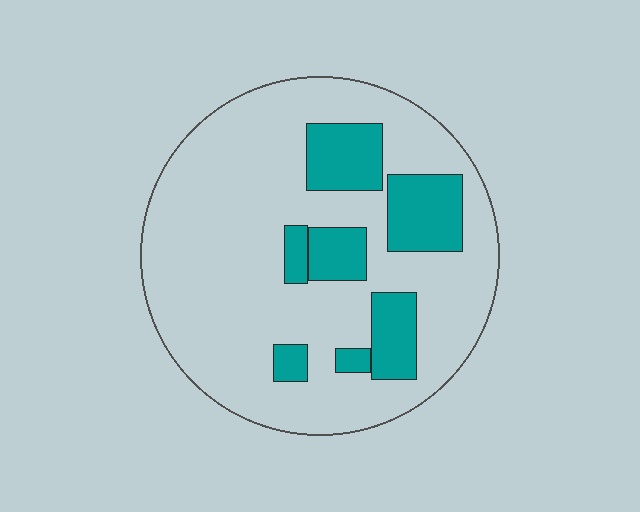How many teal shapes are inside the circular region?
7.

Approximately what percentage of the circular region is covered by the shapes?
Approximately 20%.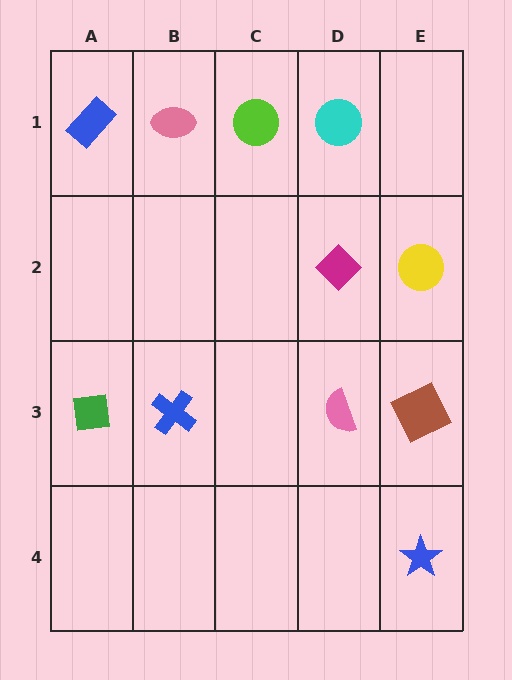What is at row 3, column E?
A brown square.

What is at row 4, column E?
A blue star.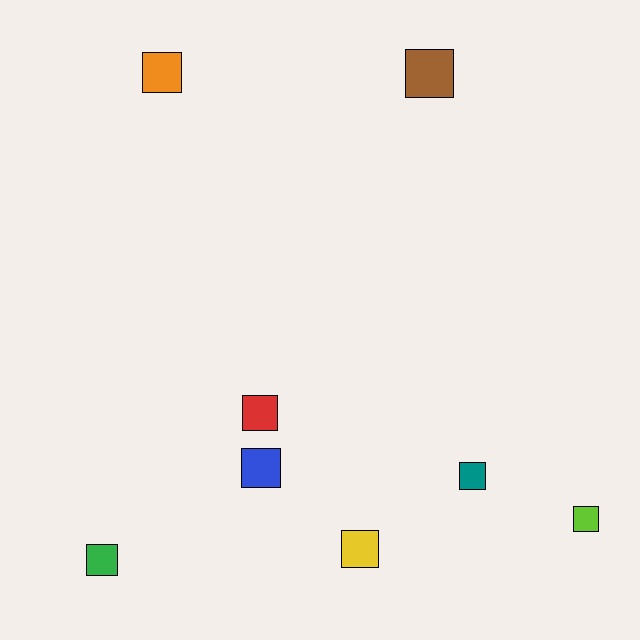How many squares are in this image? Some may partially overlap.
There are 8 squares.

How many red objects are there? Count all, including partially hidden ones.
There is 1 red object.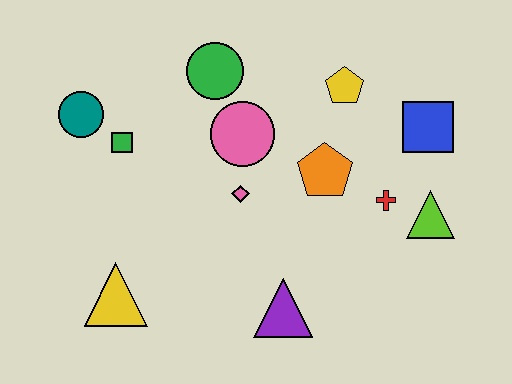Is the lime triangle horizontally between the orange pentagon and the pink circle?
No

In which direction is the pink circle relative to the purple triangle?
The pink circle is above the purple triangle.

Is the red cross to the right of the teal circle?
Yes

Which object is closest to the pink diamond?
The pink circle is closest to the pink diamond.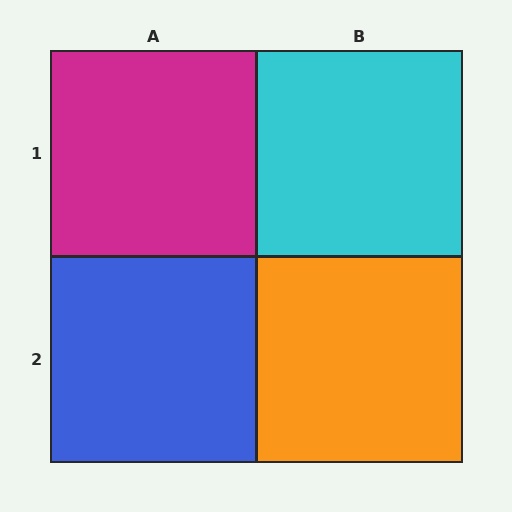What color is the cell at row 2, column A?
Blue.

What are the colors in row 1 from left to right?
Magenta, cyan.